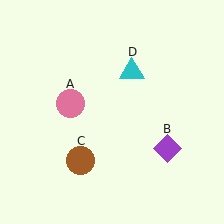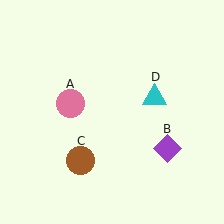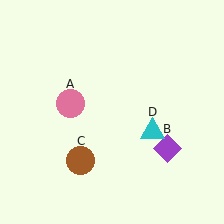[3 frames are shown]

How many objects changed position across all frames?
1 object changed position: cyan triangle (object D).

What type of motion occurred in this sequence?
The cyan triangle (object D) rotated clockwise around the center of the scene.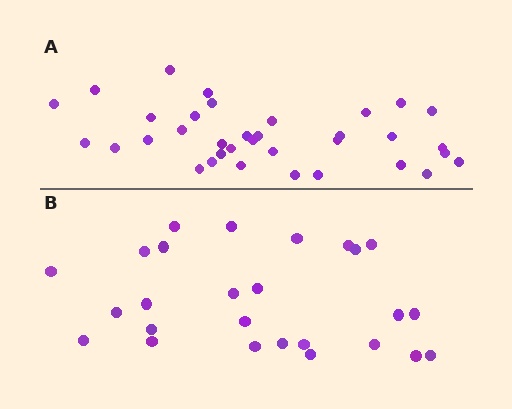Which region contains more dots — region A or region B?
Region A (the top region) has more dots.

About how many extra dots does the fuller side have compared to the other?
Region A has roughly 8 or so more dots than region B.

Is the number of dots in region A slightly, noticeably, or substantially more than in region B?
Region A has noticeably more, but not dramatically so. The ratio is roughly 1.3 to 1.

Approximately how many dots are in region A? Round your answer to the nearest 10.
About 40 dots. (The exact count is 35, which rounds to 40.)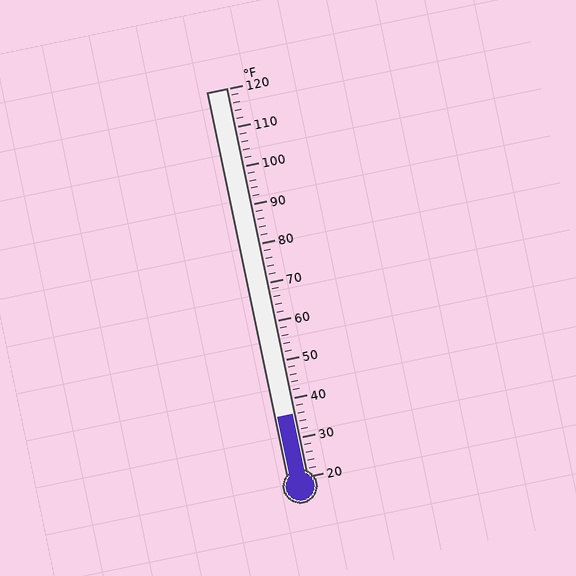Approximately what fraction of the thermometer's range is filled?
The thermometer is filled to approximately 15% of its range.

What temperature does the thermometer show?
The thermometer shows approximately 36°F.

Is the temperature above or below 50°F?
The temperature is below 50°F.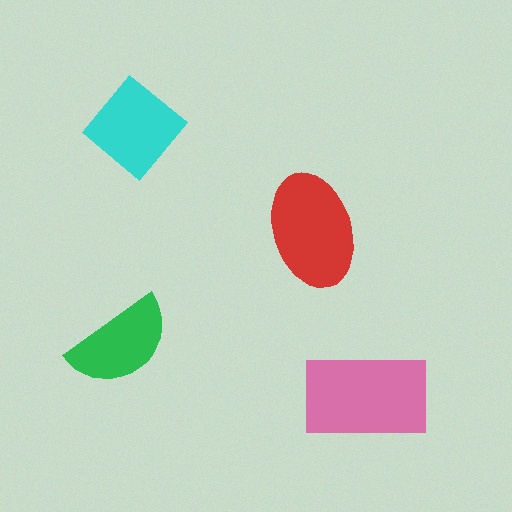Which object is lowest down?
The pink rectangle is bottommost.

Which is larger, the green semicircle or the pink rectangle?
The pink rectangle.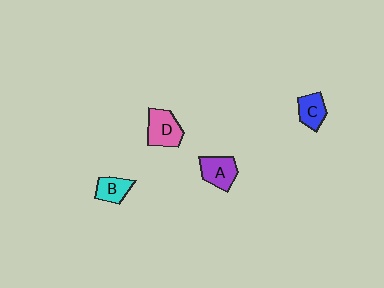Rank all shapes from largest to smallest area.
From largest to smallest: D (pink), A (purple), C (blue), B (cyan).